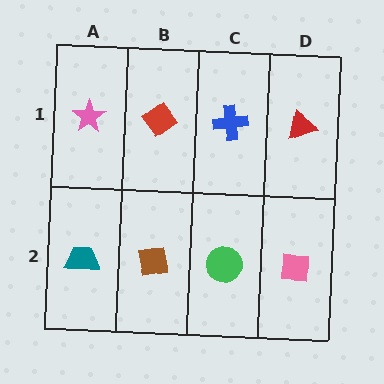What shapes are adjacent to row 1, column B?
A brown square (row 2, column B), a pink star (row 1, column A), a blue cross (row 1, column C).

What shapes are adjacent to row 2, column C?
A blue cross (row 1, column C), a brown square (row 2, column B), a pink square (row 2, column D).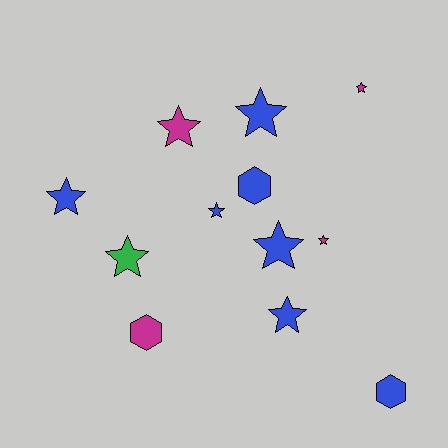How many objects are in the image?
There are 12 objects.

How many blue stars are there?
There are 5 blue stars.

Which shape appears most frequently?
Star, with 9 objects.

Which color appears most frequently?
Blue, with 7 objects.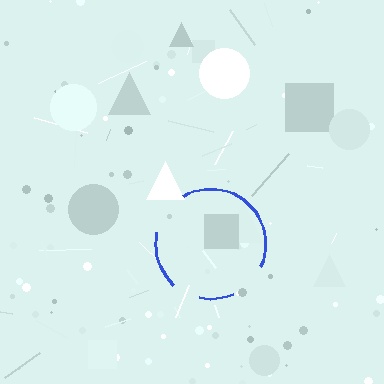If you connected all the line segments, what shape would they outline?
They would outline a circle.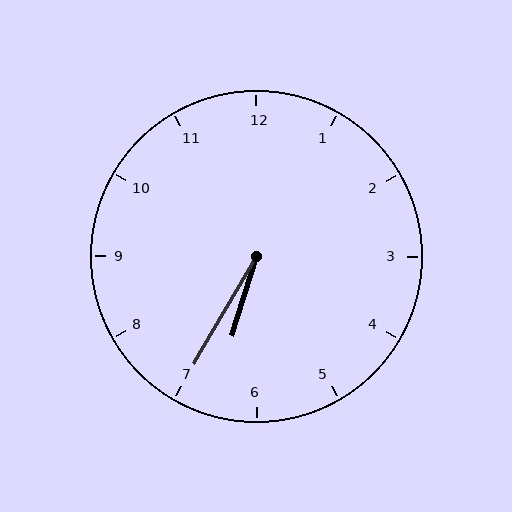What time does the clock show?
6:35.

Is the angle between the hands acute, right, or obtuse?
It is acute.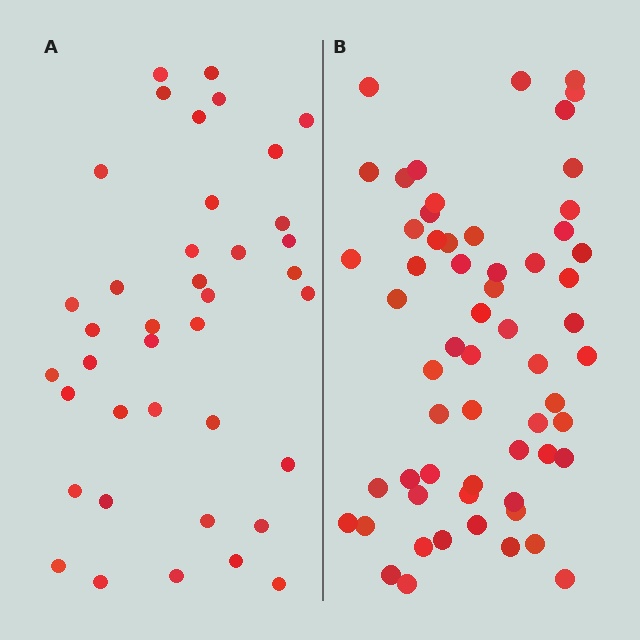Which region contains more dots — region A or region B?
Region B (the right region) has more dots.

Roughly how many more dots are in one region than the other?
Region B has approximately 20 more dots than region A.